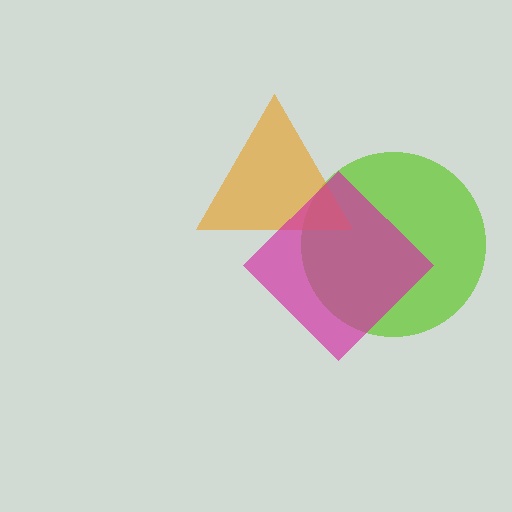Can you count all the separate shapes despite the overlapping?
Yes, there are 3 separate shapes.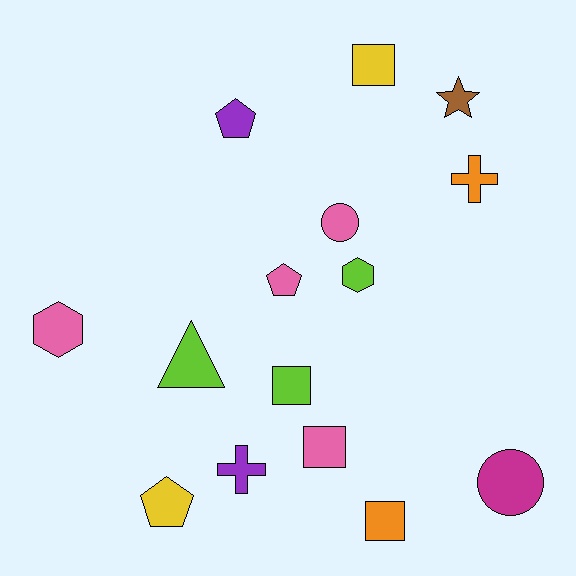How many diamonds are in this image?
There are no diamonds.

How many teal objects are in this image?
There are no teal objects.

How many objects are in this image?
There are 15 objects.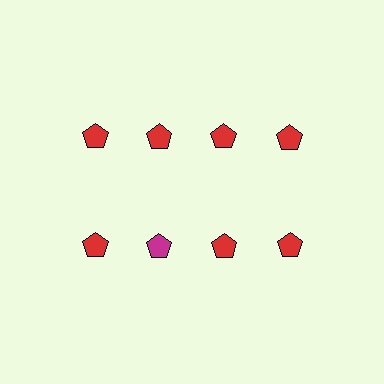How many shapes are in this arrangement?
There are 8 shapes arranged in a grid pattern.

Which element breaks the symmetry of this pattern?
The magenta pentagon in the second row, second from left column breaks the symmetry. All other shapes are red pentagons.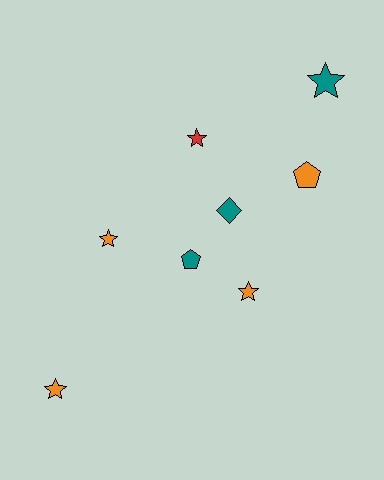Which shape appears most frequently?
Star, with 5 objects.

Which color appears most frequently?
Orange, with 4 objects.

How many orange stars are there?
There are 3 orange stars.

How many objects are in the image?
There are 8 objects.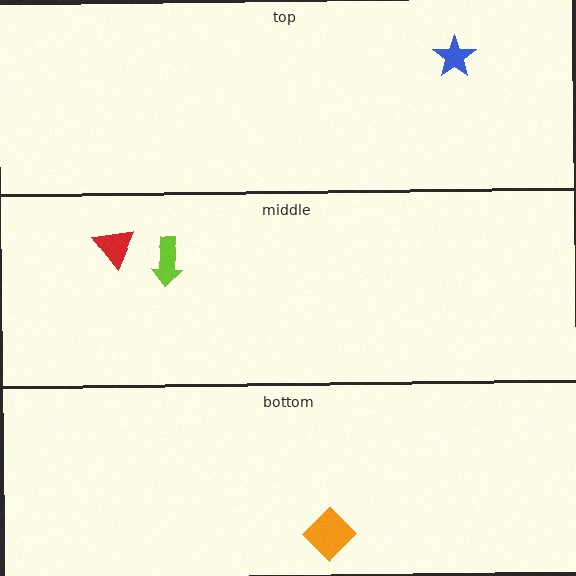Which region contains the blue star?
The top region.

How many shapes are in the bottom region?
1.